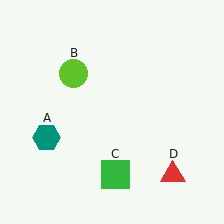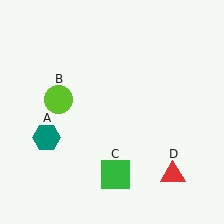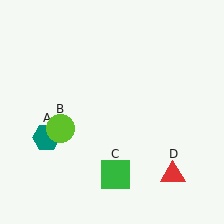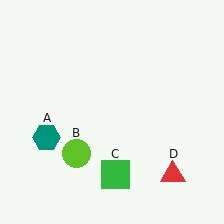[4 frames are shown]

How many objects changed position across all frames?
1 object changed position: lime circle (object B).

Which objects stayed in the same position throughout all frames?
Teal hexagon (object A) and green square (object C) and red triangle (object D) remained stationary.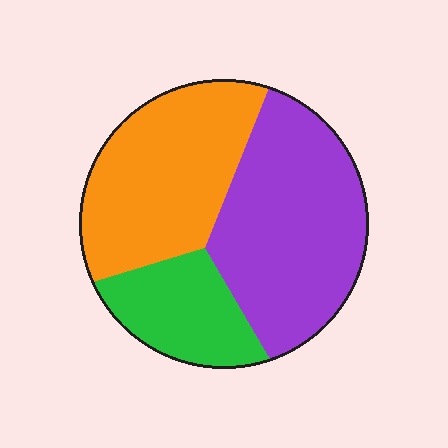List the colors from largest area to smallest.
From largest to smallest: purple, orange, green.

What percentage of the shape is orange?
Orange covers about 35% of the shape.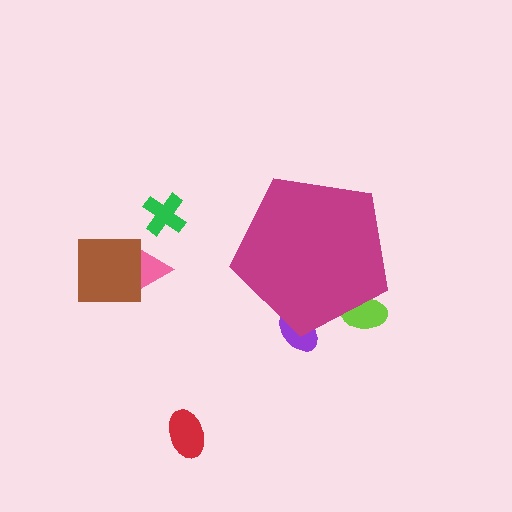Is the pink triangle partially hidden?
No, the pink triangle is fully visible.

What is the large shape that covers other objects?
A magenta pentagon.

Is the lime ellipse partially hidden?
Yes, the lime ellipse is partially hidden behind the magenta pentagon.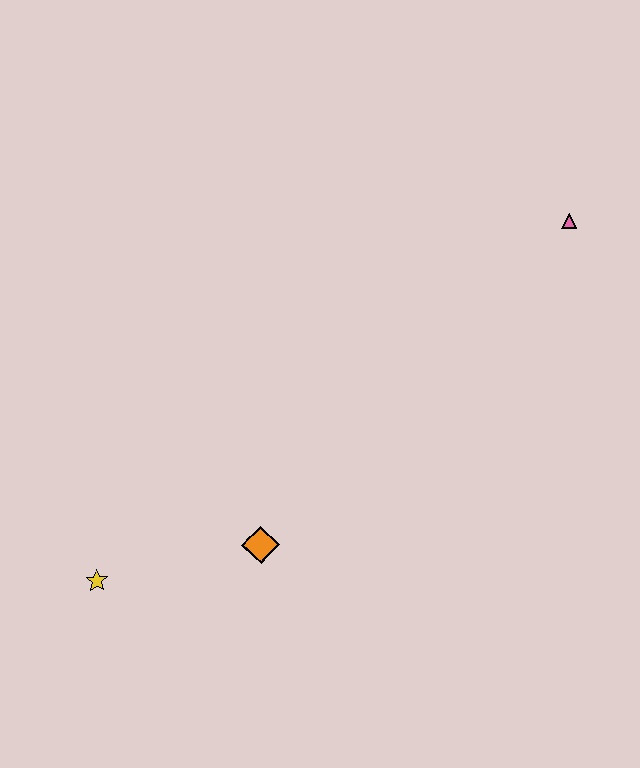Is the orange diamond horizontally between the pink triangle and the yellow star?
Yes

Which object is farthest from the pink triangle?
The yellow star is farthest from the pink triangle.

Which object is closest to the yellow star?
The orange diamond is closest to the yellow star.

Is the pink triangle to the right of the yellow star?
Yes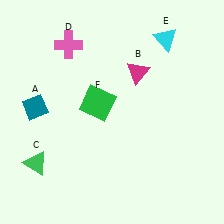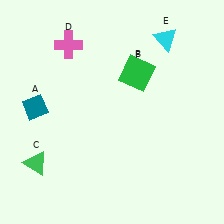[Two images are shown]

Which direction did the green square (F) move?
The green square (F) moved right.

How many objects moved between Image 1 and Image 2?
1 object moved between the two images.